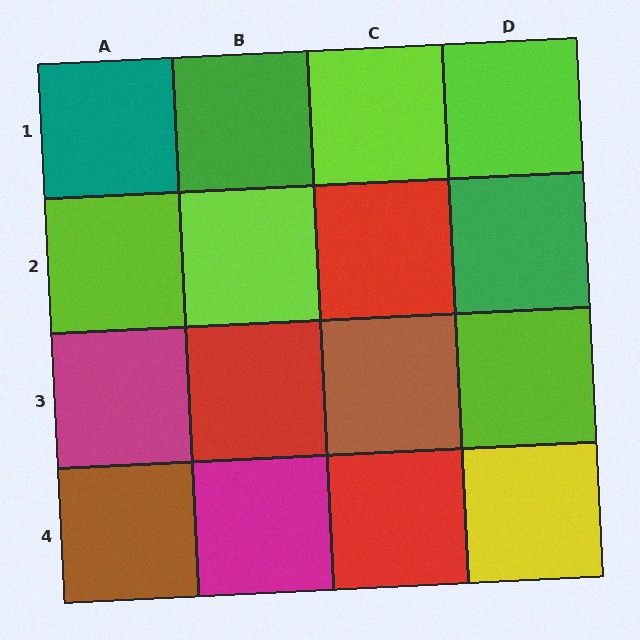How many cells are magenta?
2 cells are magenta.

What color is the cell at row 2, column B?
Lime.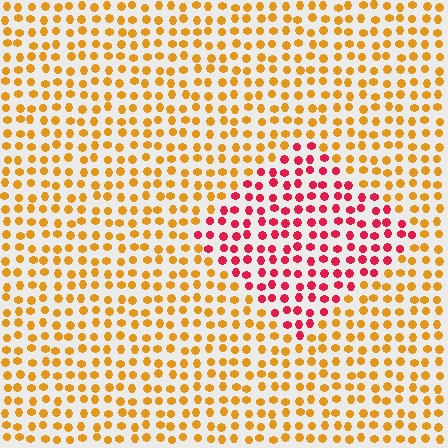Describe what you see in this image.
The image is filled with small orange elements in a uniform arrangement. A diamond-shaped region is visible where the elements are tinted to a slightly different hue, forming a subtle color boundary.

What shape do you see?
I see a diamond.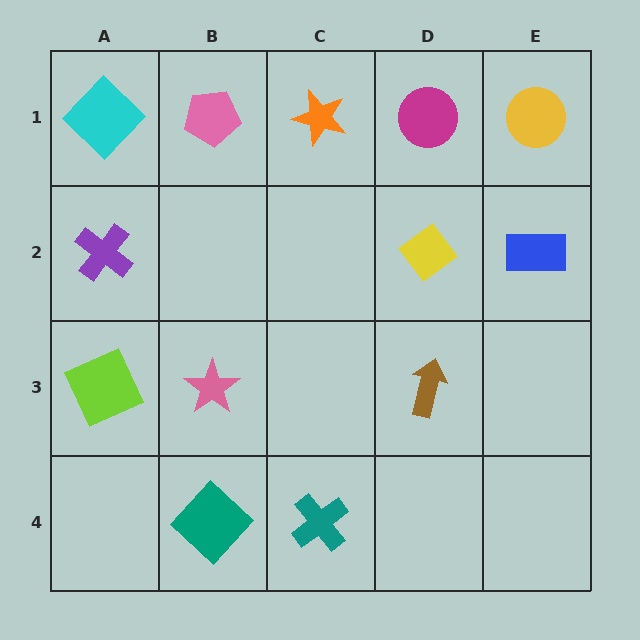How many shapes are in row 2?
3 shapes.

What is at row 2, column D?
A yellow diamond.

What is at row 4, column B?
A teal diamond.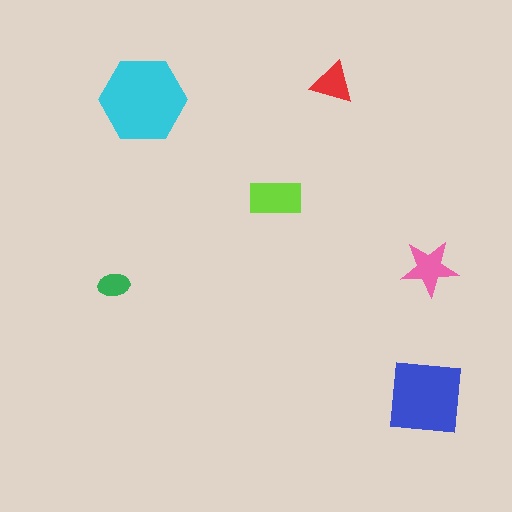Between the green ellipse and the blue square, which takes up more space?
The blue square.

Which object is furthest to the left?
The green ellipse is leftmost.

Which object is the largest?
The cyan hexagon.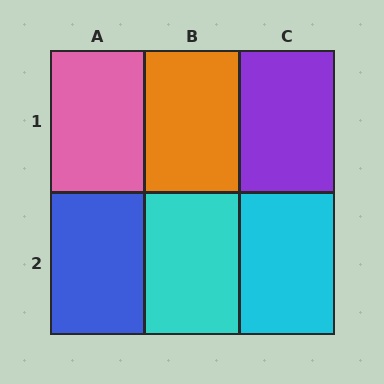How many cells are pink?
1 cell is pink.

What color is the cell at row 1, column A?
Pink.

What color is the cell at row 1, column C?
Purple.